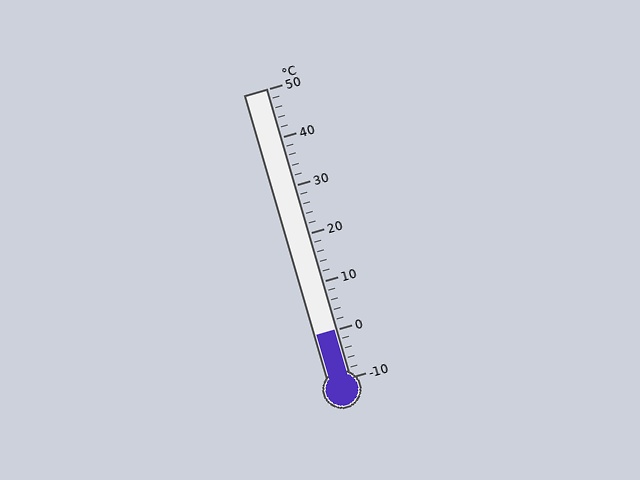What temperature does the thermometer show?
The thermometer shows approximately 0°C.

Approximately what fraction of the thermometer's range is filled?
The thermometer is filled to approximately 15% of its range.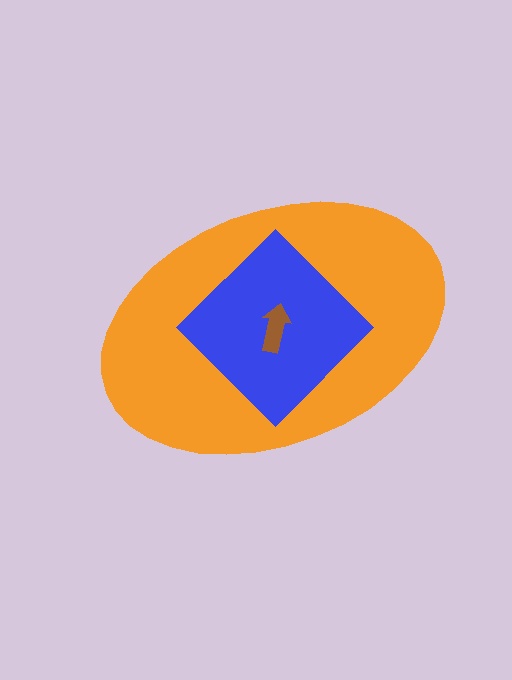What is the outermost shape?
The orange ellipse.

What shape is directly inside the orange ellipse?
The blue diamond.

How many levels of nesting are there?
3.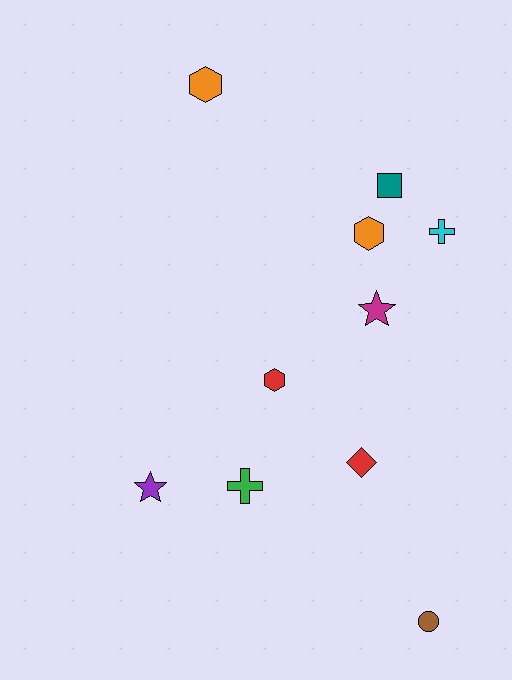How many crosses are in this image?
There are 2 crosses.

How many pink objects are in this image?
There are no pink objects.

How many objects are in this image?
There are 10 objects.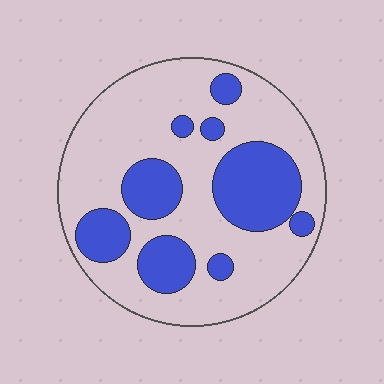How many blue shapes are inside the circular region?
9.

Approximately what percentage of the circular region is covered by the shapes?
Approximately 30%.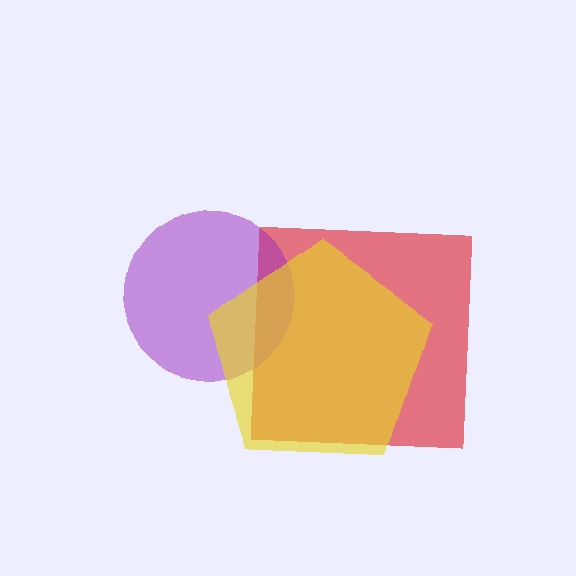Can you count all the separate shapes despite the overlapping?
Yes, there are 3 separate shapes.